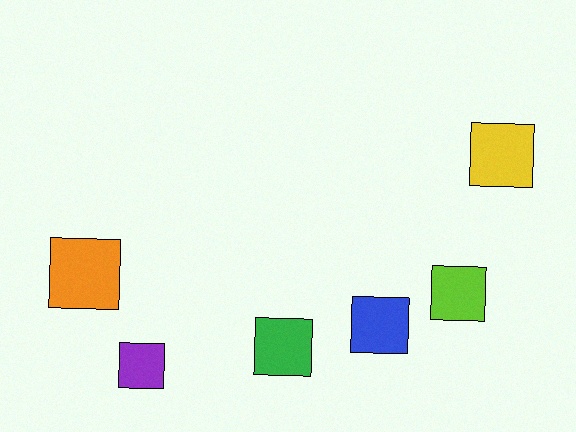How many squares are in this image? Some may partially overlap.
There are 6 squares.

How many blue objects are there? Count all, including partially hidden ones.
There is 1 blue object.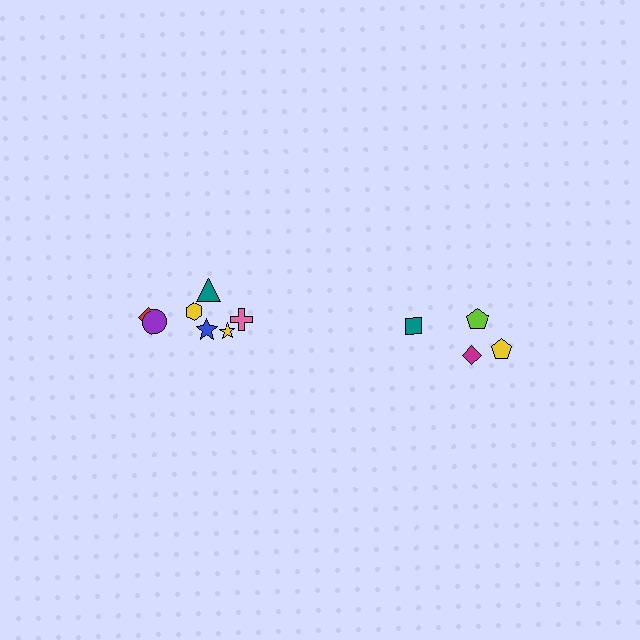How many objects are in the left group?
There are 7 objects.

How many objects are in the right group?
There are 4 objects.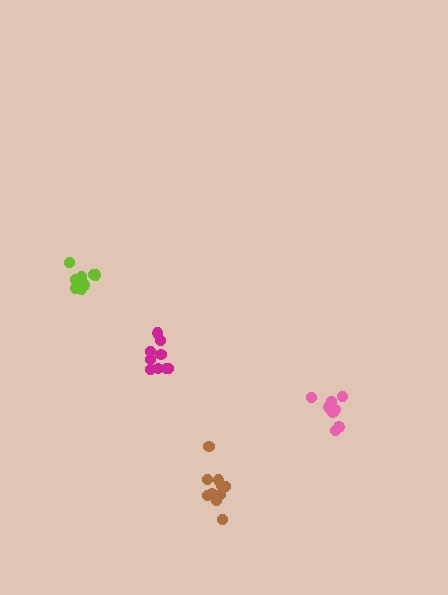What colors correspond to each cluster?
The clusters are colored: brown, pink, magenta, lime.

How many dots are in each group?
Group 1: 10 dots, Group 2: 8 dots, Group 3: 9 dots, Group 4: 10 dots (37 total).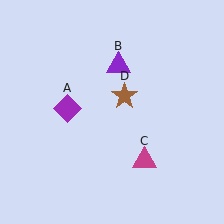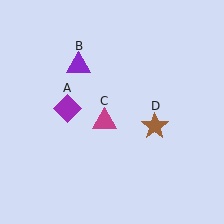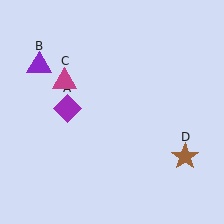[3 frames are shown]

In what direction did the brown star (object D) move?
The brown star (object D) moved down and to the right.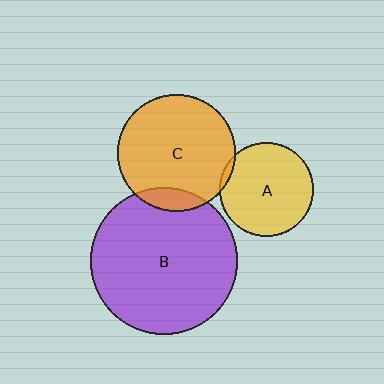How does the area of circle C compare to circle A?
Approximately 1.6 times.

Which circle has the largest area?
Circle B (purple).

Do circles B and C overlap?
Yes.